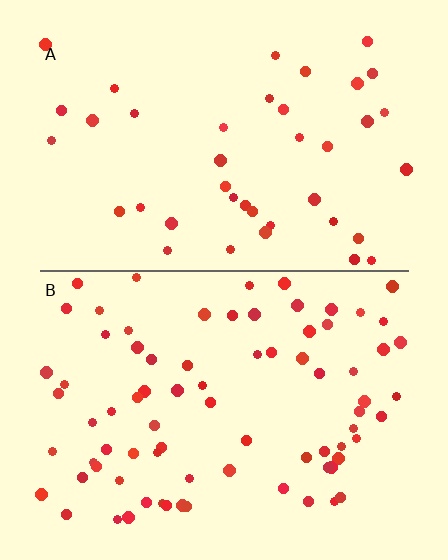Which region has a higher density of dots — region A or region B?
B (the bottom).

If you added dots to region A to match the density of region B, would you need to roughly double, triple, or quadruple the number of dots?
Approximately double.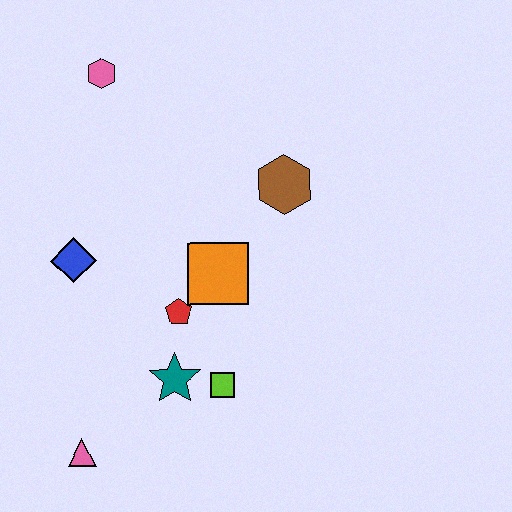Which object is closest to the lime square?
The teal star is closest to the lime square.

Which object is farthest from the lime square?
The pink hexagon is farthest from the lime square.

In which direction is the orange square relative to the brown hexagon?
The orange square is below the brown hexagon.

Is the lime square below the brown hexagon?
Yes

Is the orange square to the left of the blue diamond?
No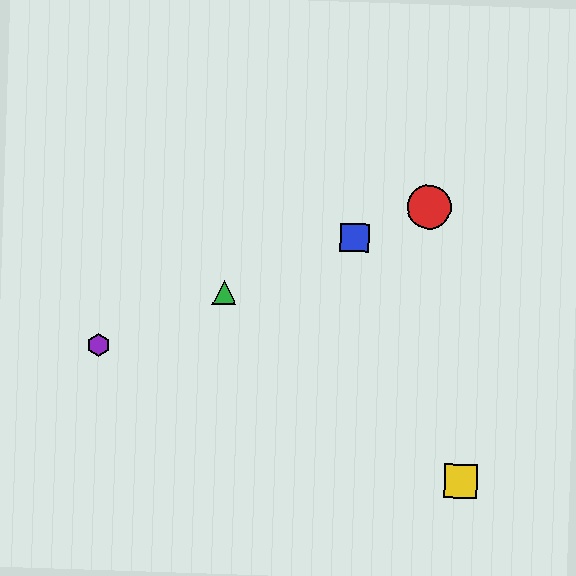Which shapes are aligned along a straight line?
The red circle, the blue square, the green triangle, the purple hexagon are aligned along a straight line.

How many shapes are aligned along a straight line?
4 shapes (the red circle, the blue square, the green triangle, the purple hexagon) are aligned along a straight line.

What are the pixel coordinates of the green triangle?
The green triangle is at (224, 292).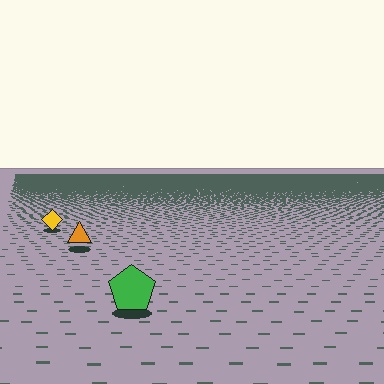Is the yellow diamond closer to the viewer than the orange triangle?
No. The orange triangle is closer — you can tell from the texture gradient: the ground texture is coarser near it.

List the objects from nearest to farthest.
From nearest to farthest: the green pentagon, the orange triangle, the yellow diamond.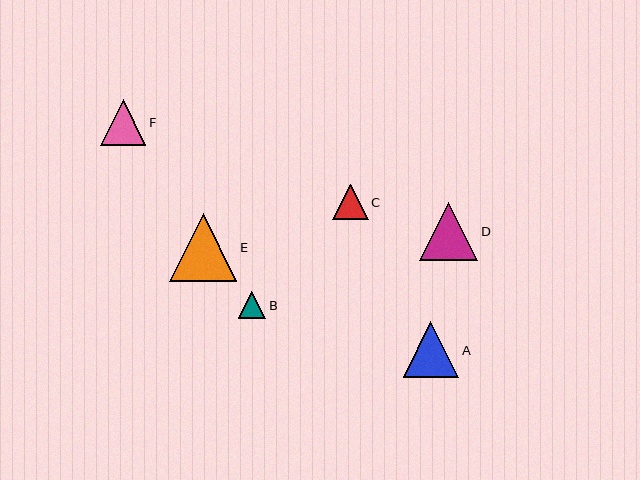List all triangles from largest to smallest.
From largest to smallest: E, D, A, F, C, B.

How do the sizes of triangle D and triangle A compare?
Triangle D and triangle A are approximately the same size.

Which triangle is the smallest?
Triangle B is the smallest with a size of approximately 28 pixels.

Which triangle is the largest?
Triangle E is the largest with a size of approximately 68 pixels.